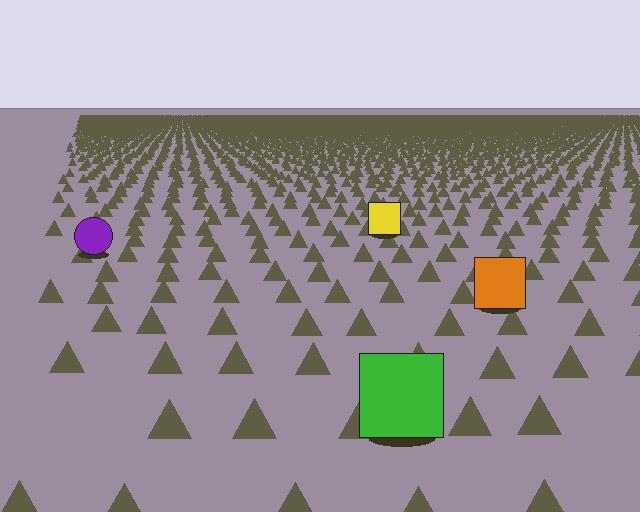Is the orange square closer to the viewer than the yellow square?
Yes. The orange square is closer — you can tell from the texture gradient: the ground texture is coarser near it.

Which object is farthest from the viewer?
The yellow square is farthest from the viewer. It appears smaller and the ground texture around it is denser.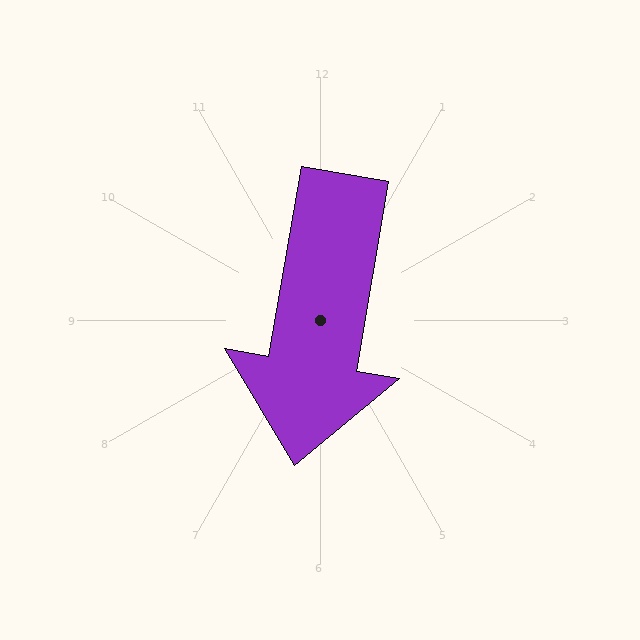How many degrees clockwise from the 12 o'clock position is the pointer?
Approximately 190 degrees.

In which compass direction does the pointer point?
South.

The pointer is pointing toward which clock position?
Roughly 6 o'clock.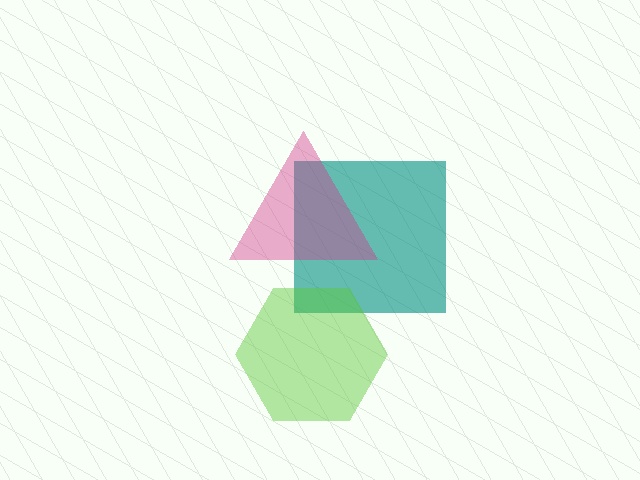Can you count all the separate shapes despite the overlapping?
Yes, there are 3 separate shapes.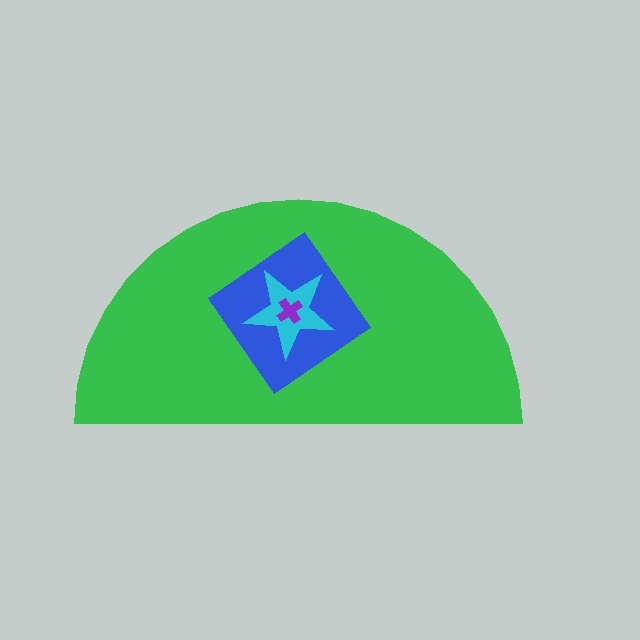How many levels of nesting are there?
4.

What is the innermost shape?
The purple cross.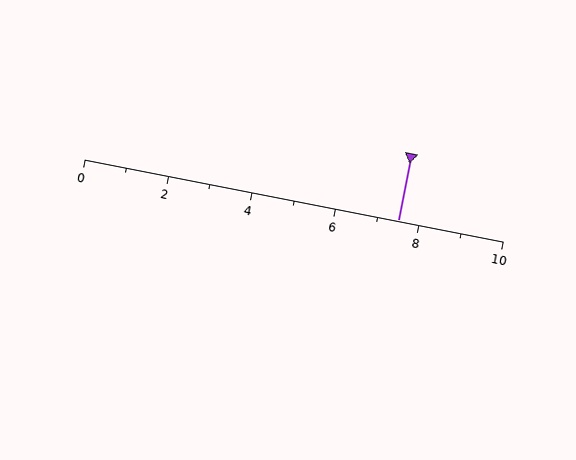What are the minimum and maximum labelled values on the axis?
The axis runs from 0 to 10.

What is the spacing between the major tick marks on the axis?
The major ticks are spaced 2 apart.